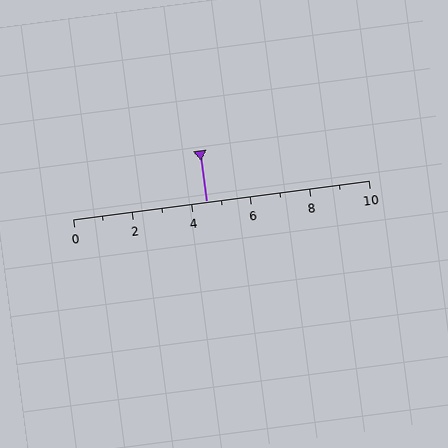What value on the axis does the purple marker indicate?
The marker indicates approximately 4.5.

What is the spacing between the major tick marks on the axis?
The major ticks are spaced 2 apart.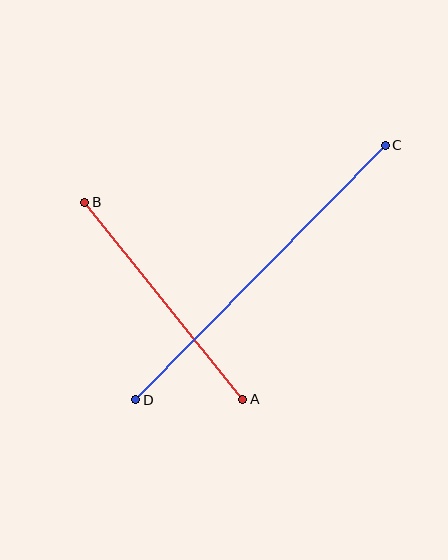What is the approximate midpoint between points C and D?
The midpoint is at approximately (261, 273) pixels.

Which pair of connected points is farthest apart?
Points C and D are farthest apart.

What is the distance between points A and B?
The distance is approximately 253 pixels.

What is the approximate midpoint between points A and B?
The midpoint is at approximately (164, 301) pixels.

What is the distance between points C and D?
The distance is approximately 357 pixels.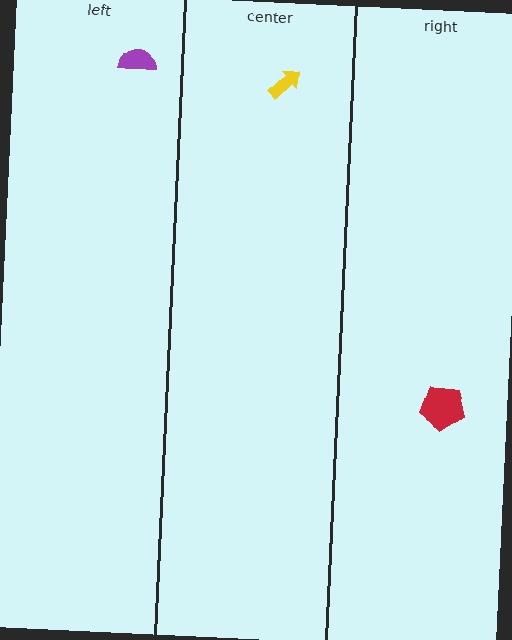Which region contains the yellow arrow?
The center region.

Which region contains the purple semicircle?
The left region.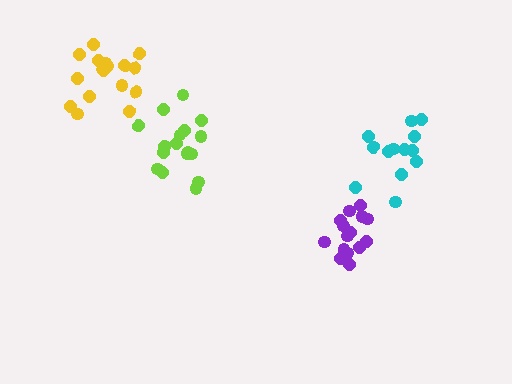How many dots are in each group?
Group 1: 16 dots, Group 2: 16 dots, Group 3: 19 dots, Group 4: 13 dots (64 total).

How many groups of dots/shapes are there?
There are 4 groups.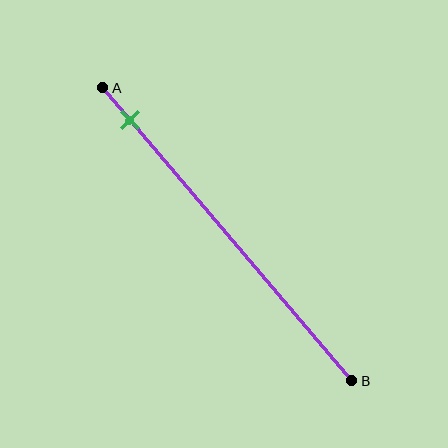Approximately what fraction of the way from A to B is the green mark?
The green mark is approximately 10% of the way from A to B.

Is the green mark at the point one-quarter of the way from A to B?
No, the mark is at about 10% from A, not at the 25% one-quarter point.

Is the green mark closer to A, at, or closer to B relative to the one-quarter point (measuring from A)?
The green mark is closer to point A than the one-quarter point of segment AB.